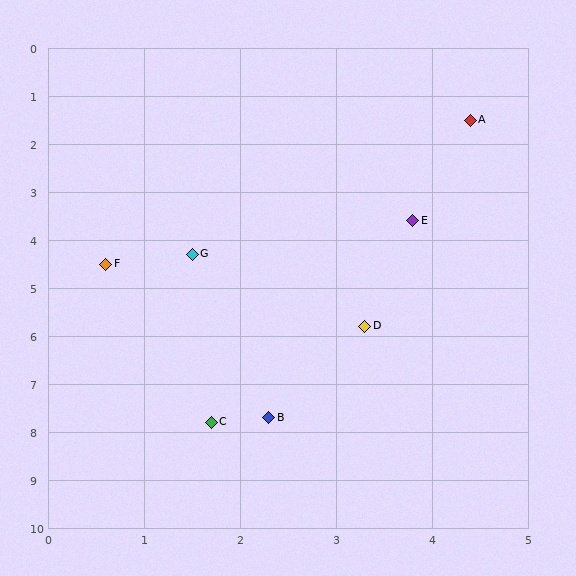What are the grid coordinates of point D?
Point D is at approximately (3.3, 5.8).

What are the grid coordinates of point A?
Point A is at approximately (4.4, 1.5).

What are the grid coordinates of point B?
Point B is at approximately (2.3, 7.7).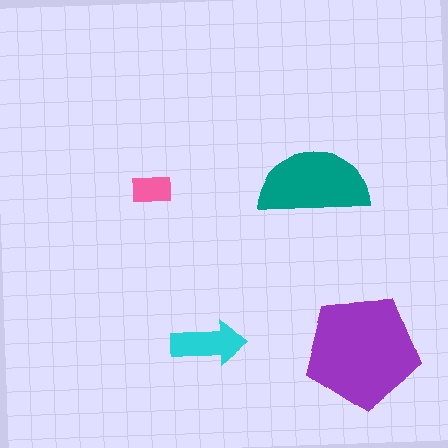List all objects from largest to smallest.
The purple pentagon, the teal semicircle, the cyan arrow, the pink rectangle.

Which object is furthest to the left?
The pink rectangle is leftmost.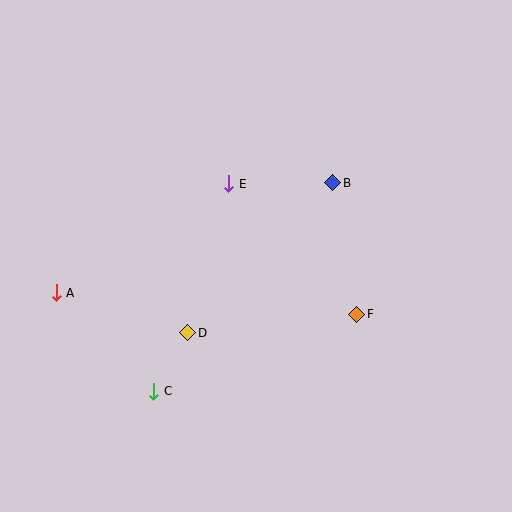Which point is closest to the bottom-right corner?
Point F is closest to the bottom-right corner.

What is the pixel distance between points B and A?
The distance between B and A is 297 pixels.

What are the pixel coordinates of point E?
Point E is at (229, 184).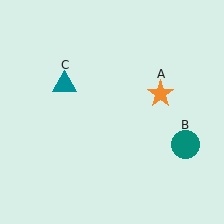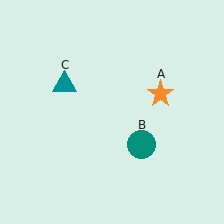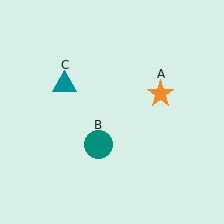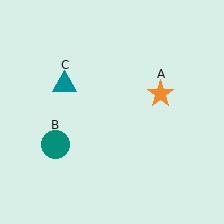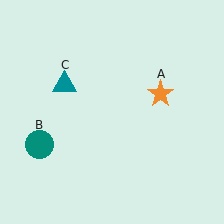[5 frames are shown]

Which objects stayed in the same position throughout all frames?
Orange star (object A) and teal triangle (object C) remained stationary.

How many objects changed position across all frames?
1 object changed position: teal circle (object B).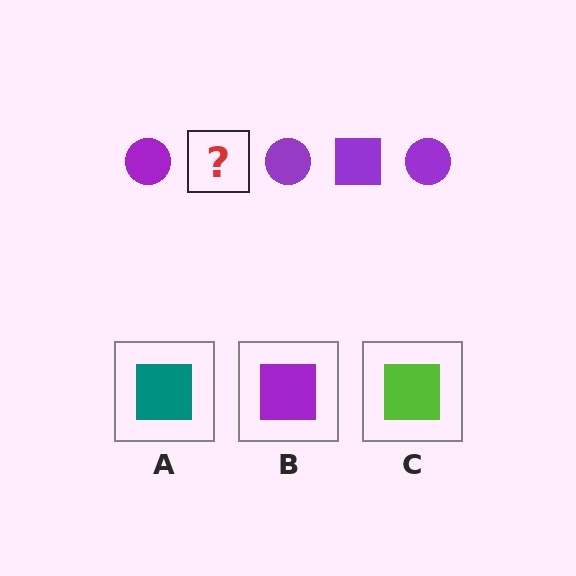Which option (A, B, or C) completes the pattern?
B.